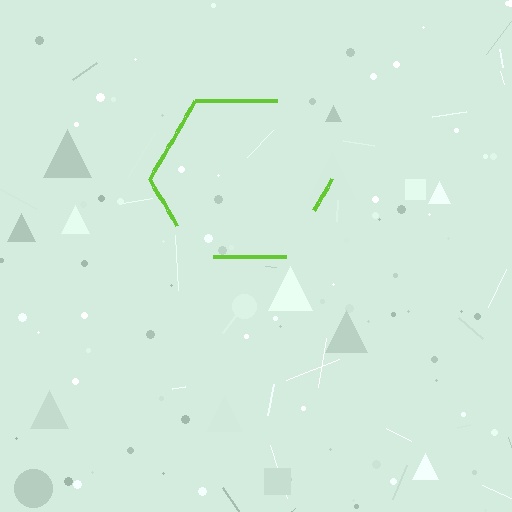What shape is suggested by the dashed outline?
The dashed outline suggests a hexagon.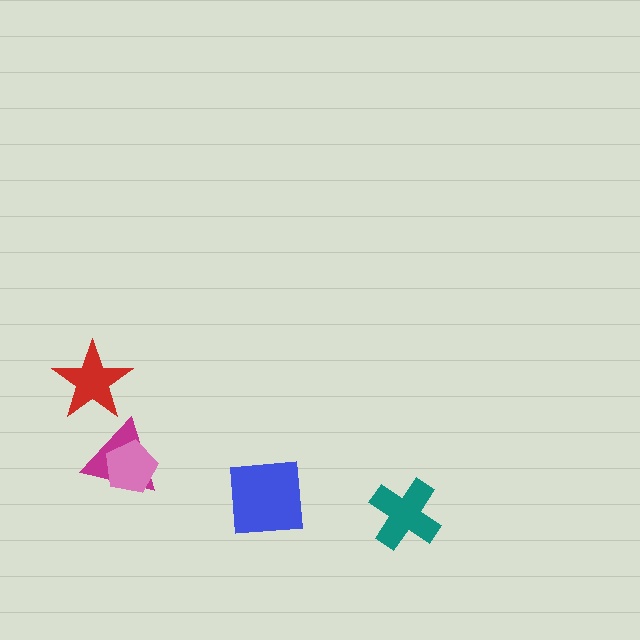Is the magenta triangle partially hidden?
Yes, it is partially covered by another shape.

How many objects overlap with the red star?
0 objects overlap with the red star.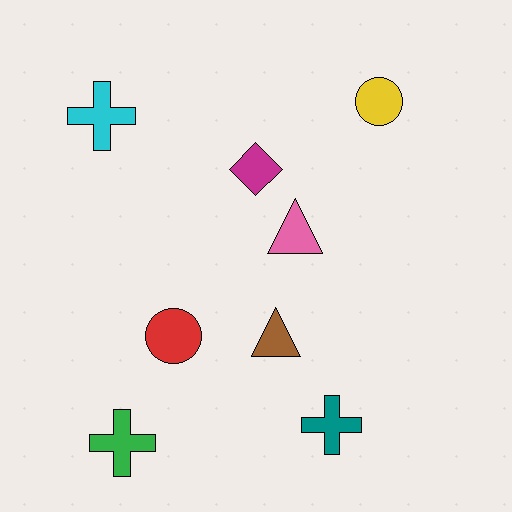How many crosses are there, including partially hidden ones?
There are 3 crosses.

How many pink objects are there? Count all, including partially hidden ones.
There is 1 pink object.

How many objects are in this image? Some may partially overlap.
There are 8 objects.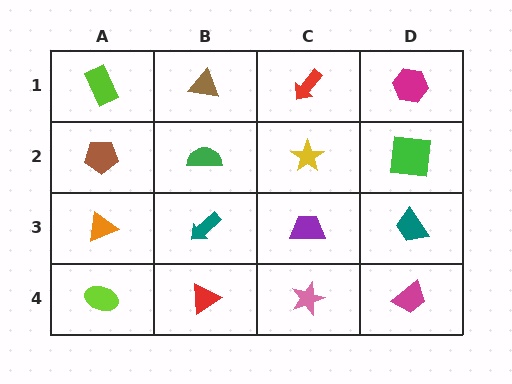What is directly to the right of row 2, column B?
A yellow star.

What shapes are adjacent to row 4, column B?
A teal arrow (row 3, column B), a lime ellipse (row 4, column A), a pink star (row 4, column C).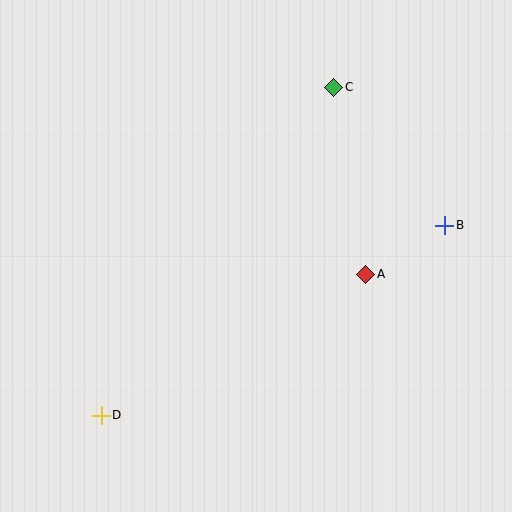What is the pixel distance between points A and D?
The distance between A and D is 300 pixels.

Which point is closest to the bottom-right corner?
Point A is closest to the bottom-right corner.